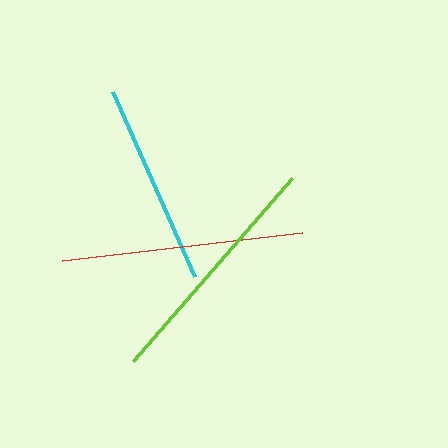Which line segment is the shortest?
The cyan line is the shortest at approximately 203 pixels.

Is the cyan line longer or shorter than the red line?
The red line is longer than the cyan line.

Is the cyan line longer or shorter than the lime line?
The lime line is longer than the cyan line.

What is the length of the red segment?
The red segment is approximately 241 pixels long.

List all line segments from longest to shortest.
From longest to shortest: lime, red, cyan.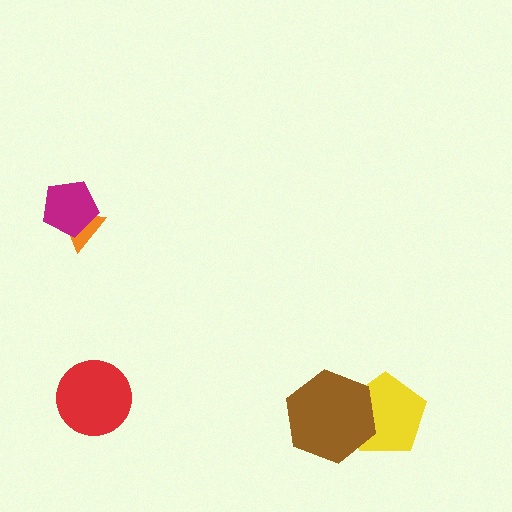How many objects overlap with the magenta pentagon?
1 object overlaps with the magenta pentagon.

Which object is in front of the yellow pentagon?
The brown hexagon is in front of the yellow pentagon.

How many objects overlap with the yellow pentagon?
1 object overlaps with the yellow pentagon.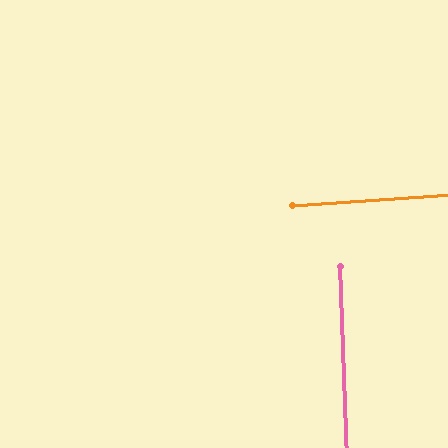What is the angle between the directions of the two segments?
Approximately 88 degrees.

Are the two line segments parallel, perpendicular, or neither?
Perpendicular — they meet at approximately 88°.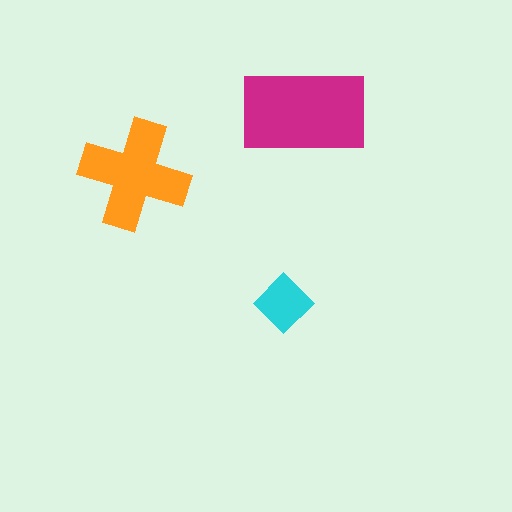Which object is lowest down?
The cyan diamond is bottommost.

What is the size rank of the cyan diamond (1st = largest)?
3rd.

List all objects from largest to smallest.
The magenta rectangle, the orange cross, the cyan diamond.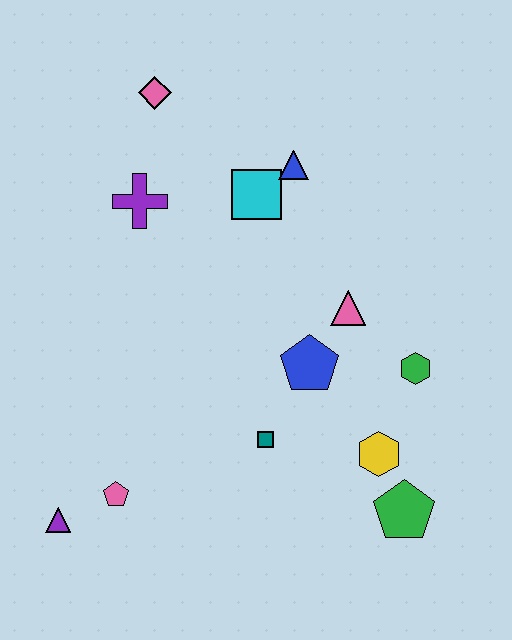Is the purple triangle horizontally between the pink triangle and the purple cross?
No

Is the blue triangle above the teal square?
Yes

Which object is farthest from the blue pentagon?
The pink diamond is farthest from the blue pentagon.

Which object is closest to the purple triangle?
The pink pentagon is closest to the purple triangle.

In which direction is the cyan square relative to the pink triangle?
The cyan square is above the pink triangle.